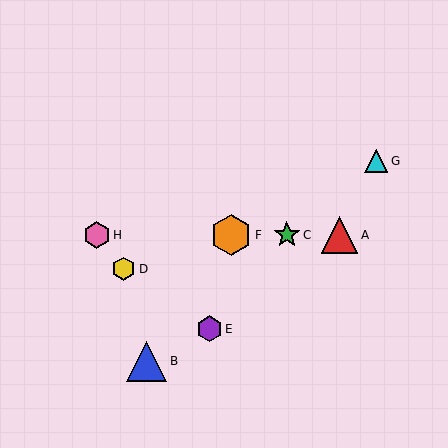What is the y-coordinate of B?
Object B is at y≈361.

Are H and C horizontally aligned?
Yes, both are at y≈235.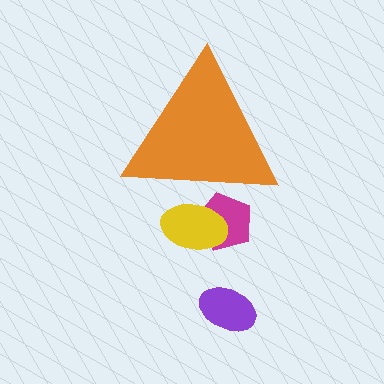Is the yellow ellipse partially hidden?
Yes, the yellow ellipse is partially hidden behind the orange triangle.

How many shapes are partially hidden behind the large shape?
2 shapes are partially hidden.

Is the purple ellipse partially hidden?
No, the purple ellipse is fully visible.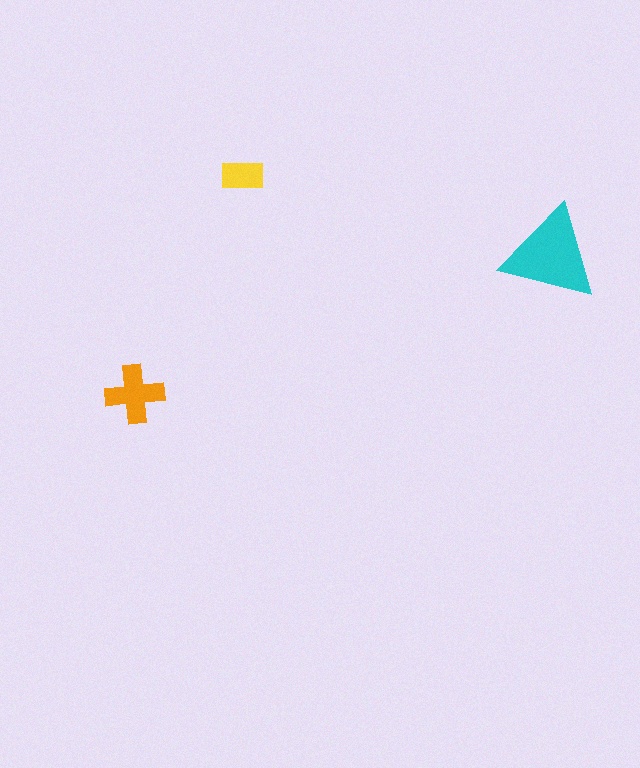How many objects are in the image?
There are 3 objects in the image.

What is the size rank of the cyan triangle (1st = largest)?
1st.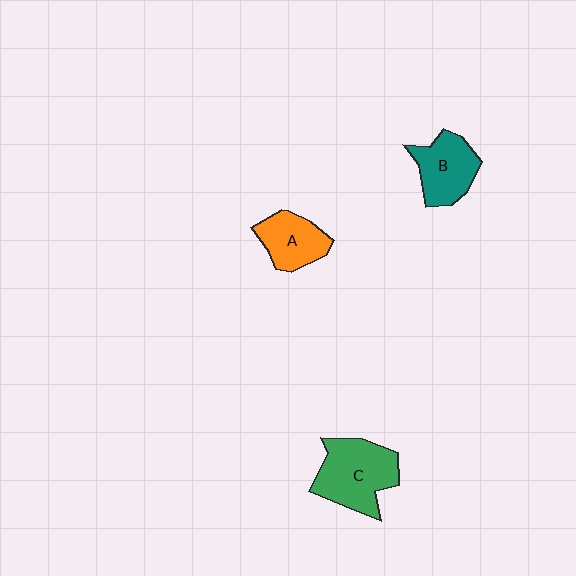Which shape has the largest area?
Shape C (green).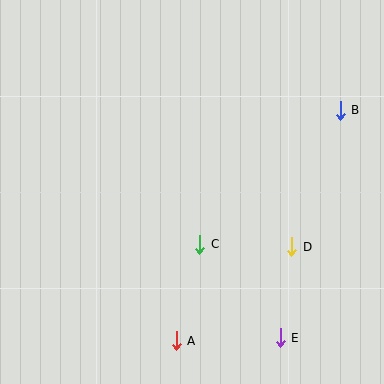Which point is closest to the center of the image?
Point C at (200, 244) is closest to the center.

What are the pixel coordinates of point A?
Point A is at (176, 341).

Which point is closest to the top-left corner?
Point C is closest to the top-left corner.